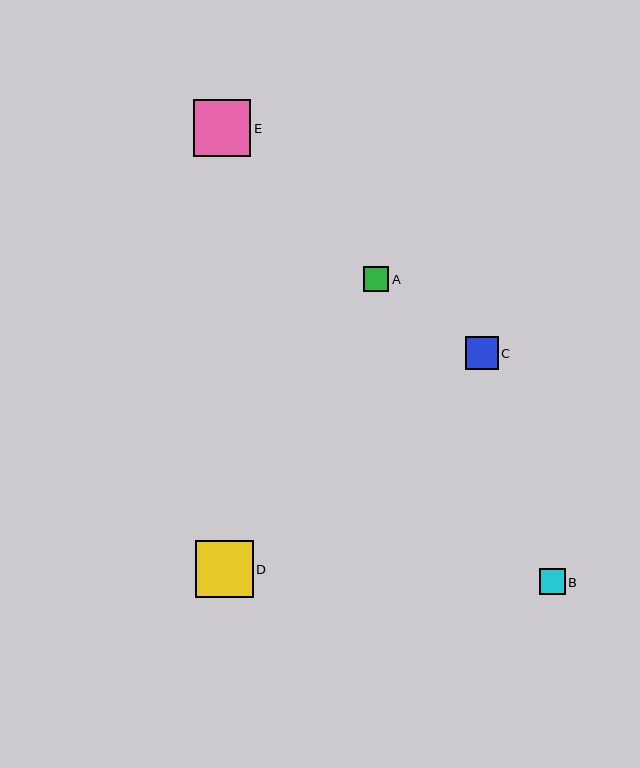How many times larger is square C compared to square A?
Square C is approximately 1.3 times the size of square A.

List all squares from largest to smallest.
From largest to smallest: E, D, C, B, A.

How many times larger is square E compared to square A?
Square E is approximately 2.3 times the size of square A.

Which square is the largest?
Square E is the largest with a size of approximately 58 pixels.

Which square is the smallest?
Square A is the smallest with a size of approximately 25 pixels.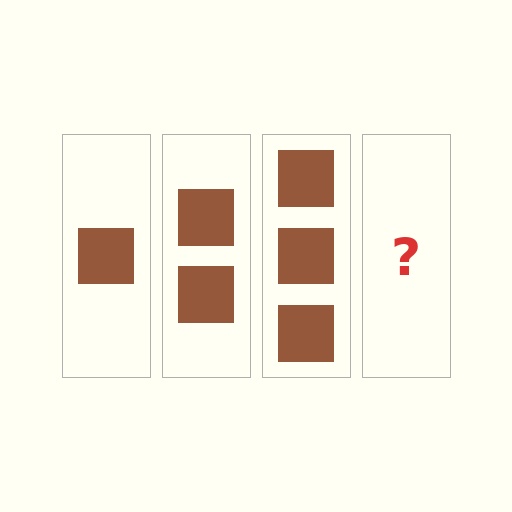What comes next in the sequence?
The next element should be 4 squares.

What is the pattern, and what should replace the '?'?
The pattern is that each step adds one more square. The '?' should be 4 squares.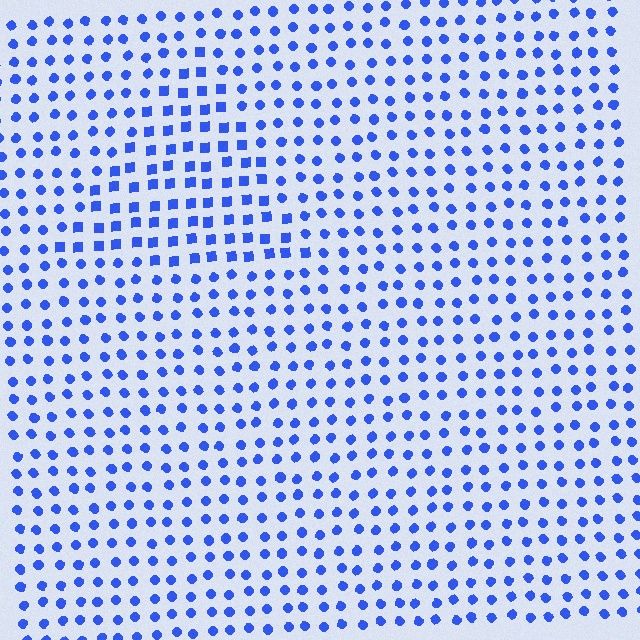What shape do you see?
I see a triangle.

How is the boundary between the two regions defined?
The boundary is defined by a change in element shape: squares inside vs. circles outside. All elements share the same color and spacing.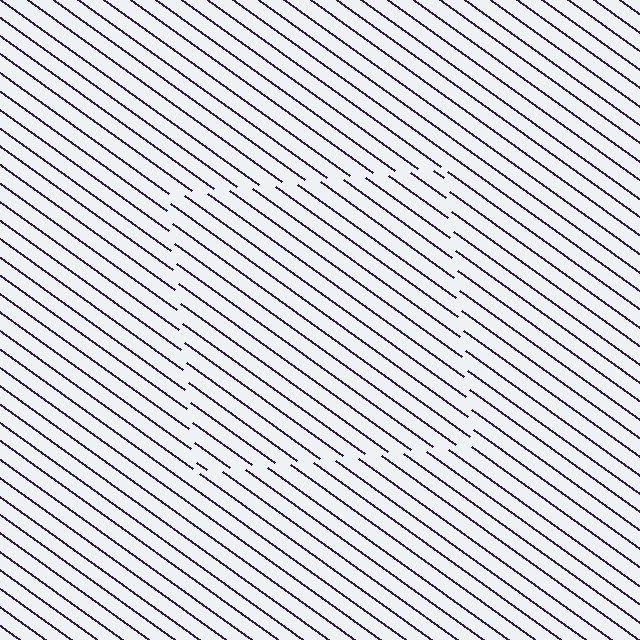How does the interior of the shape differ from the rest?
The interior of the shape contains the same grating, shifted by half a period — the contour is defined by the phase discontinuity where line-ends from the inner and outer gratings abut.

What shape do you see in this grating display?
An illusory square. The interior of the shape contains the same grating, shifted by half a period — the contour is defined by the phase discontinuity where line-ends from the inner and outer gratings abut.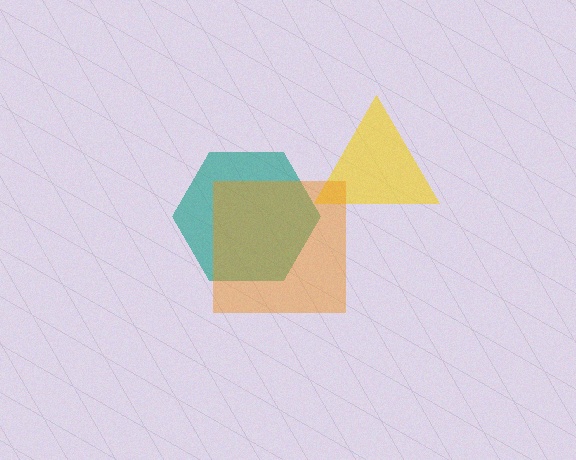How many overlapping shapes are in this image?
There are 3 overlapping shapes in the image.